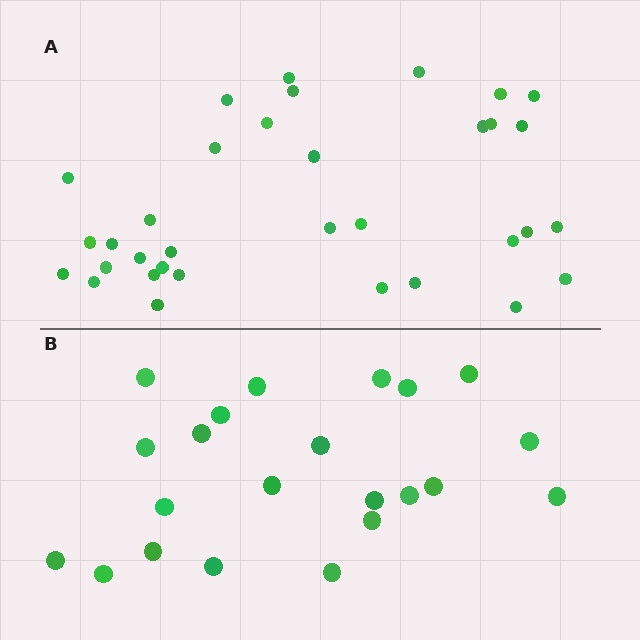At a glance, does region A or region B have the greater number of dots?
Region A (the top region) has more dots.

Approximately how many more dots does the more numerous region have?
Region A has roughly 12 or so more dots than region B.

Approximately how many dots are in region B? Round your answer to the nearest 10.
About 20 dots. (The exact count is 22, which rounds to 20.)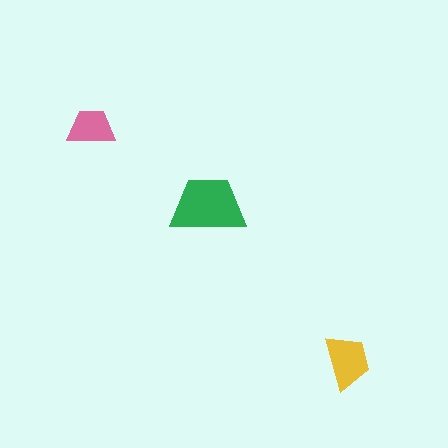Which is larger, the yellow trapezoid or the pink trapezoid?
The yellow one.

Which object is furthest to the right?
The yellow trapezoid is rightmost.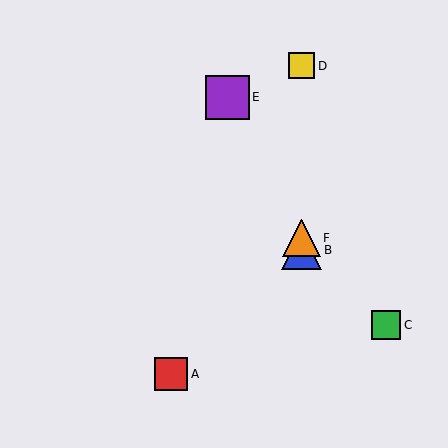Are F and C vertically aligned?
No, F is at x≈302 and C is at x≈386.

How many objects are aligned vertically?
3 objects (B, D, F) are aligned vertically.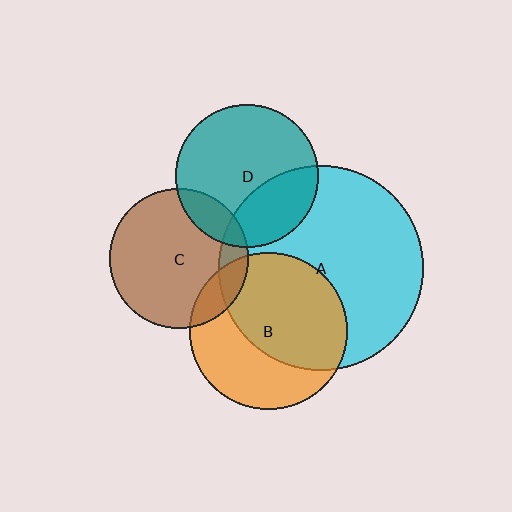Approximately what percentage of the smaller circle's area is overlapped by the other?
Approximately 15%.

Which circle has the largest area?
Circle A (cyan).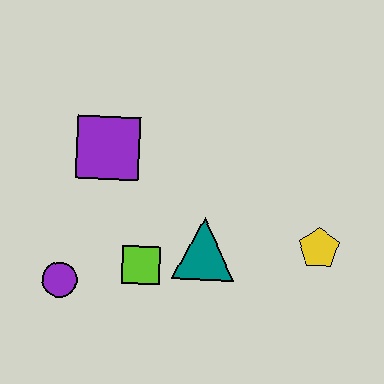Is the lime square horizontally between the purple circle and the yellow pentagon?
Yes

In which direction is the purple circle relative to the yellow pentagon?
The purple circle is to the left of the yellow pentagon.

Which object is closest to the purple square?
The lime square is closest to the purple square.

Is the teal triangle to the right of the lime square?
Yes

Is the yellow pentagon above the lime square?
Yes